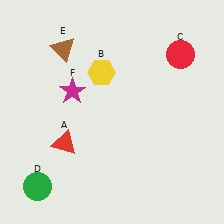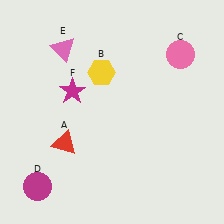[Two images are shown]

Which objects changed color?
C changed from red to pink. D changed from green to magenta. E changed from brown to pink.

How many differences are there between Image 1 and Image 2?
There are 3 differences between the two images.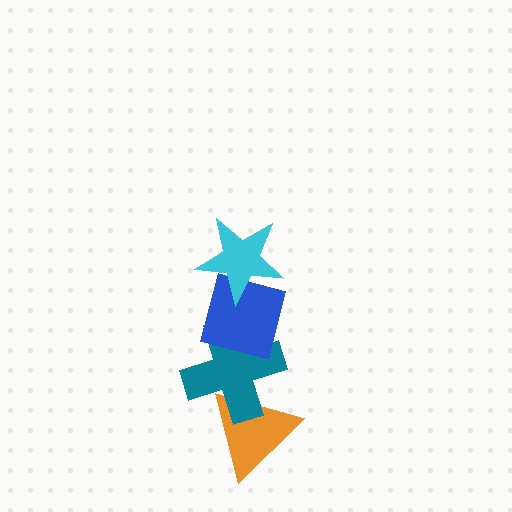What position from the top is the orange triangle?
The orange triangle is 4th from the top.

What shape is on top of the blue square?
The cyan star is on top of the blue square.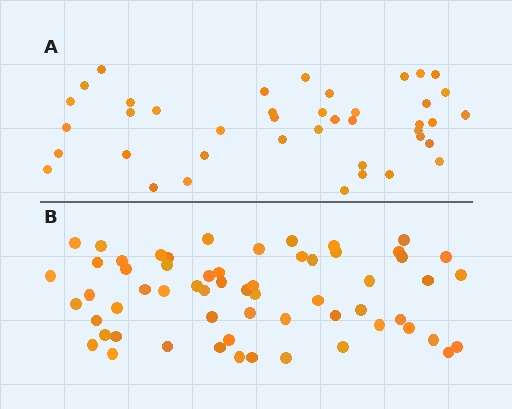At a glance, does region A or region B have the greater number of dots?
Region B (the bottom region) has more dots.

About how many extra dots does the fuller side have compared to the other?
Region B has approximately 20 more dots than region A.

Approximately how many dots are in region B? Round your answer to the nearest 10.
About 60 dots.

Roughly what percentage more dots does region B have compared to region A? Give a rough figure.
About 45% more.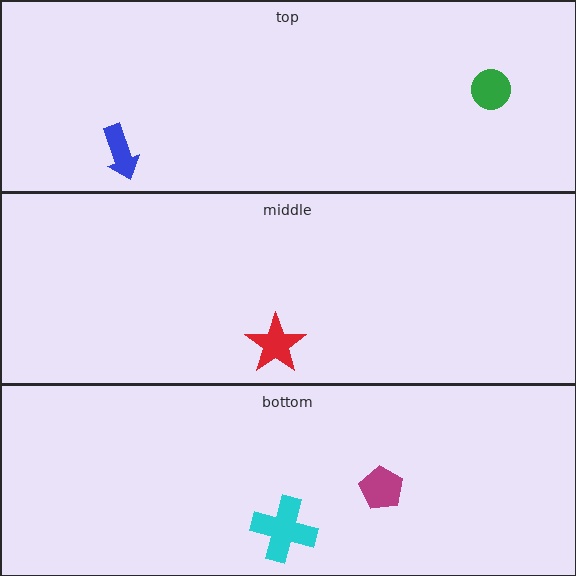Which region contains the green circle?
The top region.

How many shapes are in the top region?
2.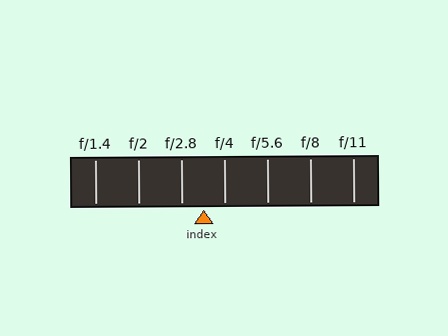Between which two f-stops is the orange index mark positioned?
The index mark is between f/2.8 and f/4.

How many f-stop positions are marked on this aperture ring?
There are 7 f-stop positions marked.